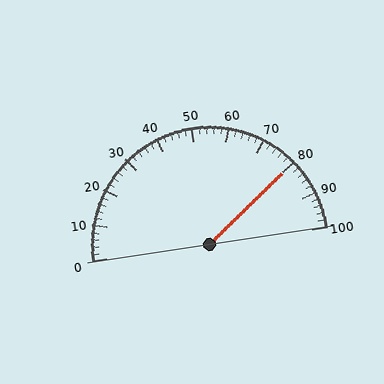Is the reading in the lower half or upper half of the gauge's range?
The reading is in the upper half of the range (0 to 100).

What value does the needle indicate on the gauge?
The needle indicates approximately 80.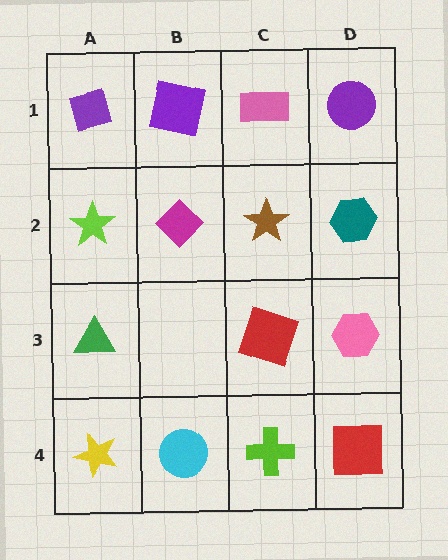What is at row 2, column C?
A brown star.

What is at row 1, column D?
A purple circle.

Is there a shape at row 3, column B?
No, that cell is empty.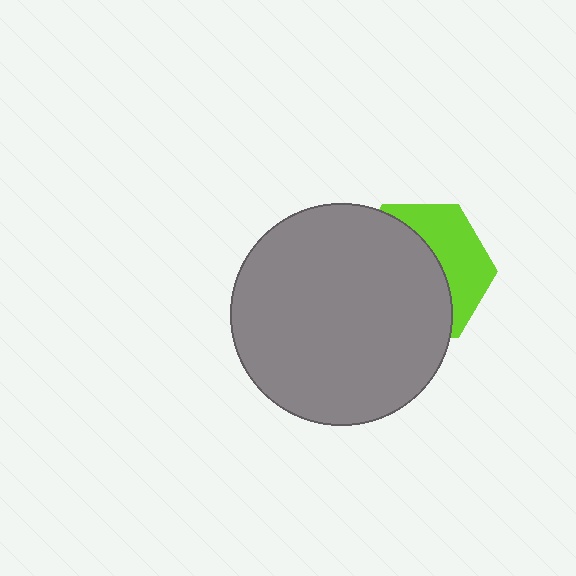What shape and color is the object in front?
The object in front is a gray circle.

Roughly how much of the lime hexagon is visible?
A small part of it is visible (roughly 38%).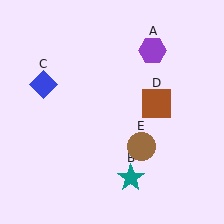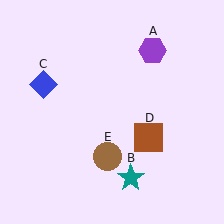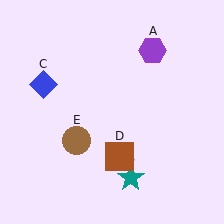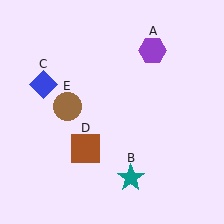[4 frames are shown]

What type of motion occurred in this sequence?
The brown square (object D), brown circle (object E) rotated clockwise around the center of the scene.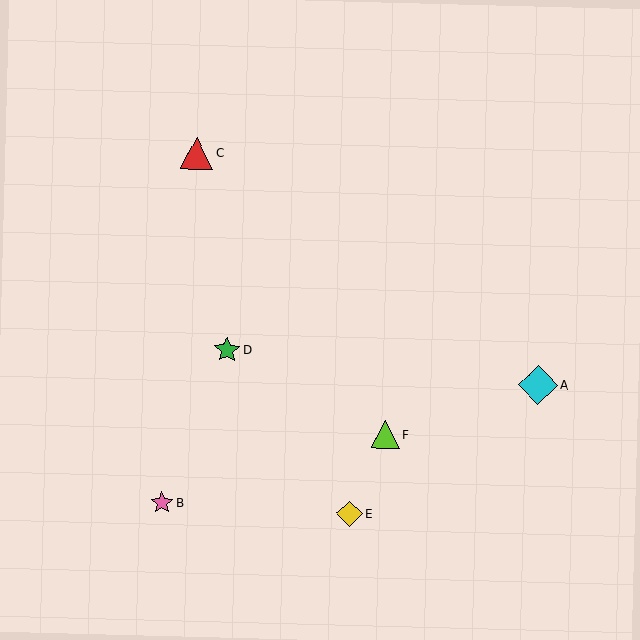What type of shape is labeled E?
Shape E is a yellow diamond.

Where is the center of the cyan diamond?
The center of the cyan diamond is at (538, 385).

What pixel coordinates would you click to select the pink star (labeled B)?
Click at (162, 502) to select the pink star B.